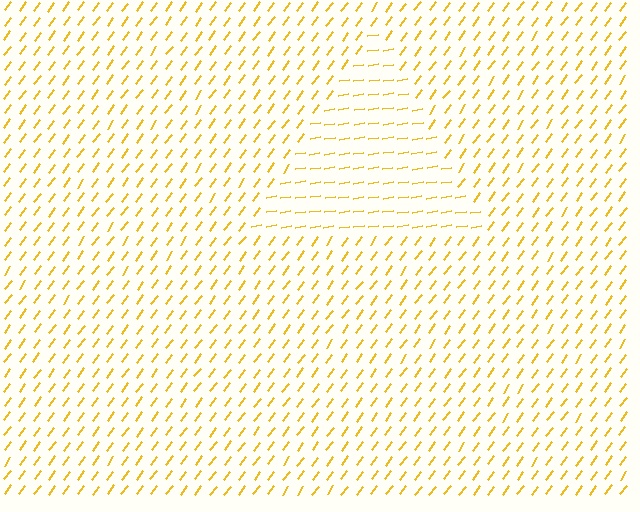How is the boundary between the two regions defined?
The boundary is defined purely by a change in line orientation (approximately 45 degrees difference). All lines are the same color and thickness.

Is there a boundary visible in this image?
Yes, there is a texture boundary formed by a change in line orientation.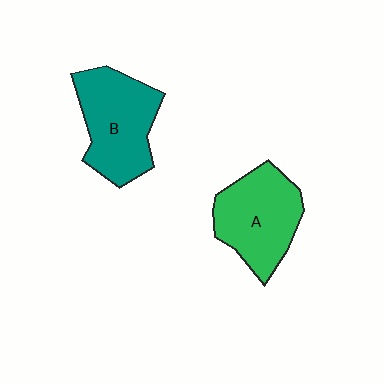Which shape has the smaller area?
Shape A (green).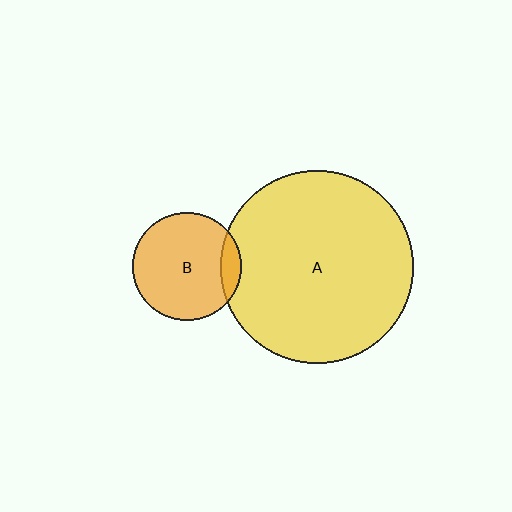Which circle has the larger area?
Circle A (yellow).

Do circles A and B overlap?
Yes.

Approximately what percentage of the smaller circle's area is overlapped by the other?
Approximately 10%.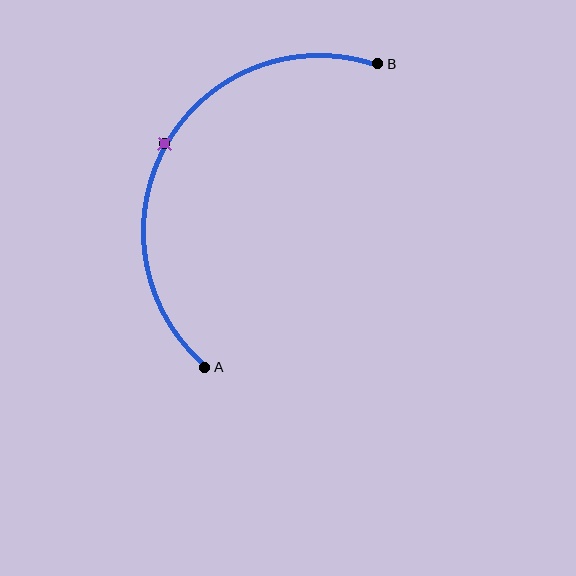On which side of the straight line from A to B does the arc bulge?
The arc bulges to the left of the straight line connecting A and B.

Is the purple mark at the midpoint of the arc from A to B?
Yes. The purple mark lies on the arc at equal arc-length from both A and B — it is the arc midpoint.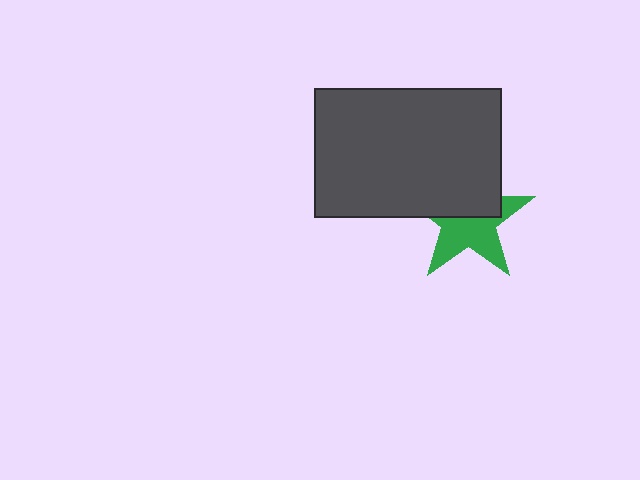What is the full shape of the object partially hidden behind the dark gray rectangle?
The partially hidden object is a green star.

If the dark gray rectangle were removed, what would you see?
You would see the complete green star.